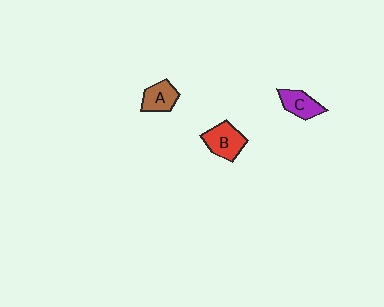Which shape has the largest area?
Shape B (red).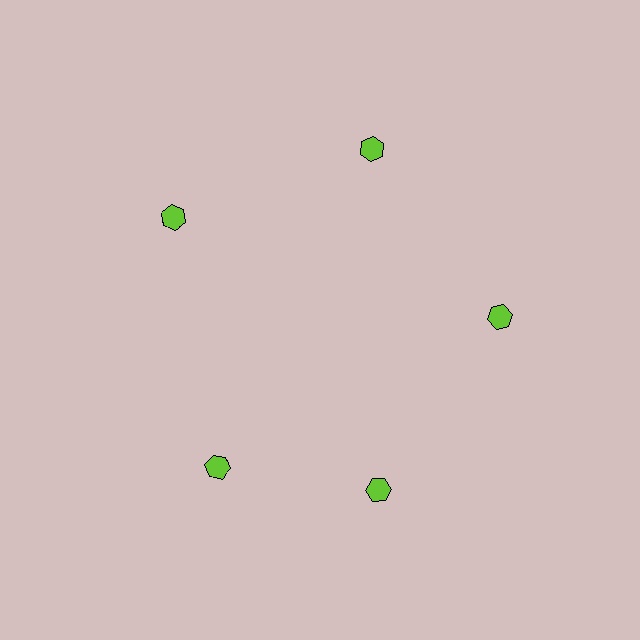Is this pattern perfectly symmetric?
No. The 5 lime hexagons are arranged in a ring, but one element near the 8 o'clock position is rotated out of alignment along the ring, breaking the 5-fold rotational symmetry.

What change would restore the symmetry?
The symmetry would be restored by rotating it back into even spacing with its neighbors so that all 5 hexagons sit at equal angles and equal distance from the center.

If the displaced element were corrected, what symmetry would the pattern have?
It would have 5-fold rotational symmetry — the pattern would map onto itself every 72 degrees.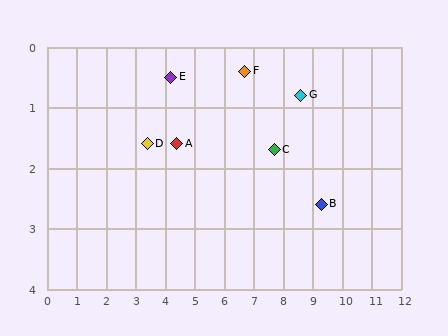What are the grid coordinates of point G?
Point G is at approximately (8.6, 0.8).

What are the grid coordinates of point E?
Point E is at approximately (4.2, 0.5).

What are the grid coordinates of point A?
Point A is at approximately (4.4, 1.6).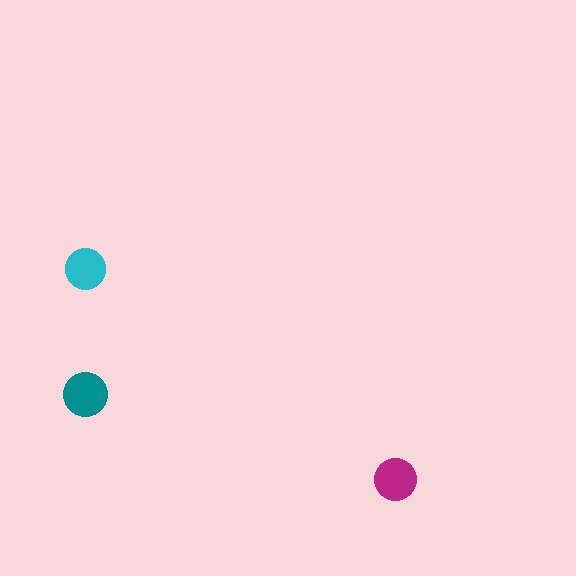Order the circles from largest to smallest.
the teal one, the magenta one, the cyan one.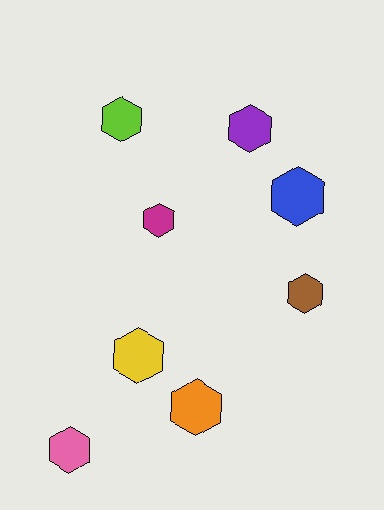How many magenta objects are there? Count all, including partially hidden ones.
There is 1 magenta object.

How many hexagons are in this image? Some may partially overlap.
There are 8 hexagons.